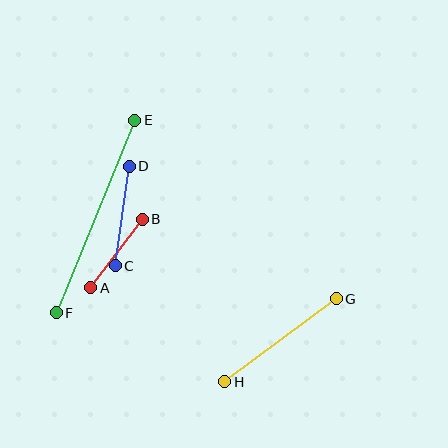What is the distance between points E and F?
The distance is approximately 208 pixels.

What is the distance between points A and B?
The distance is approximately 86 pixels.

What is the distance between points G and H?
The distance is approximately 139 pixels.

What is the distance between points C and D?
The distance is approximately 101 pixels.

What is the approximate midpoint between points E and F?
The midpoint is at approximately (96, 216) pixels.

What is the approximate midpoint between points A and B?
The midpoint is at approximately (116, 254) pixels.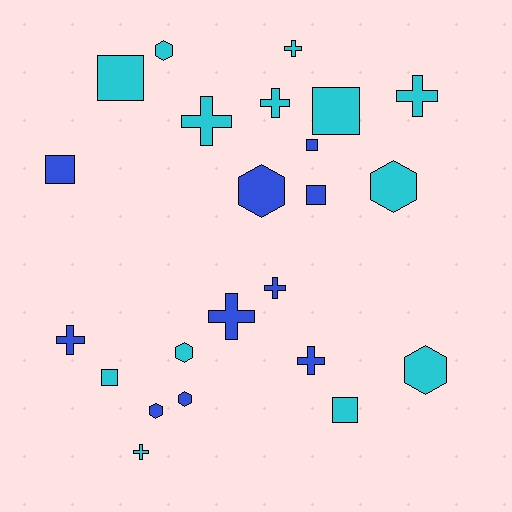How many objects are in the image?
There are 23 objects.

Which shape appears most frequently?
Cross, with 9 objects.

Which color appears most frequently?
Cyan, with 13 objects.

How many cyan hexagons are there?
There are 4 cyan hexagons.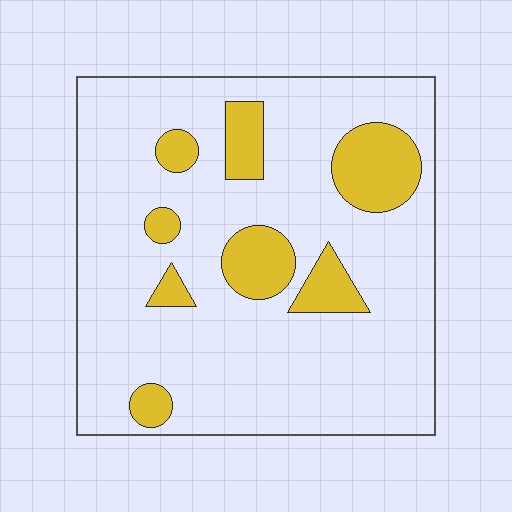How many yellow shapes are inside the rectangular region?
8.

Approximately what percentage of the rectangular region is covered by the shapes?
Approximately 15%.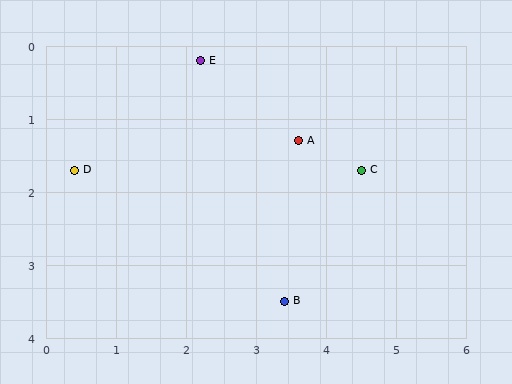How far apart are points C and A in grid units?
Points C and A are about 1.0 grid units apart.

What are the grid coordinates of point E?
Point E is at approximately (2.2, 0.2).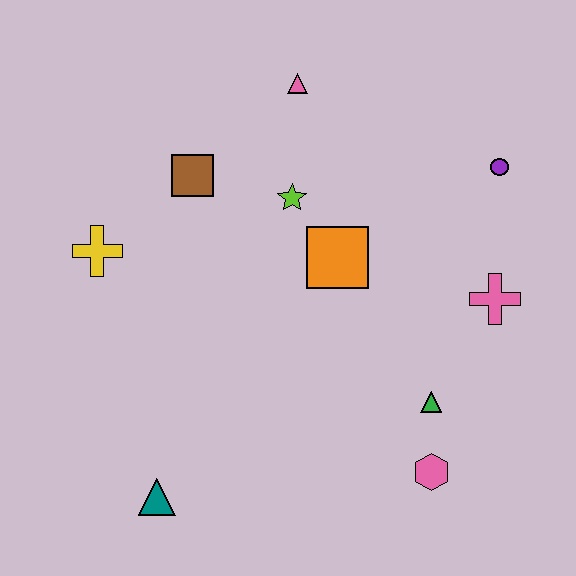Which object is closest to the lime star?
The orange square is closest to the lime star.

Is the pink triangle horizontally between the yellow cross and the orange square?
Yes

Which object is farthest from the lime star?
The teal triangle is farthest from the lime star.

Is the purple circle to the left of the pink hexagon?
No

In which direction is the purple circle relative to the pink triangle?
The purple circle is to the right of the pink triangle.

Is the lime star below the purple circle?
Yes